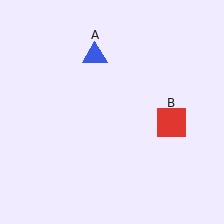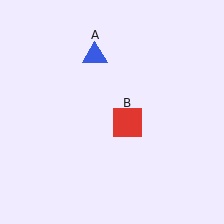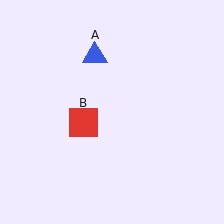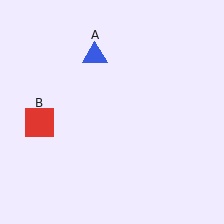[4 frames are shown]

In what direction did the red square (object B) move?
The red square (object B) moved left.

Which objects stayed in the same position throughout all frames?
Blue triangle (object A) remained stationary.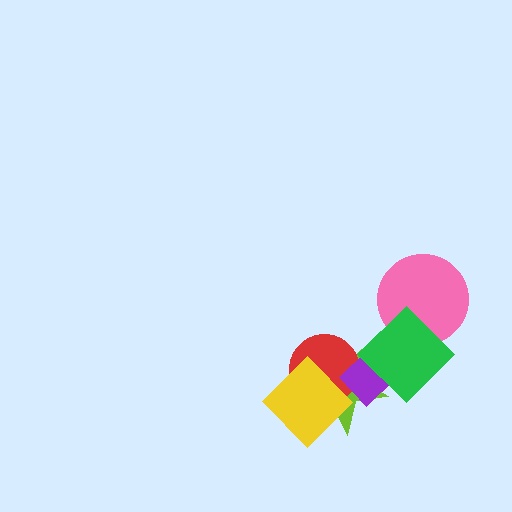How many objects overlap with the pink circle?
1 object overlaps with the pink circle.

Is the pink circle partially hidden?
Yes, it is partially covered by another shape.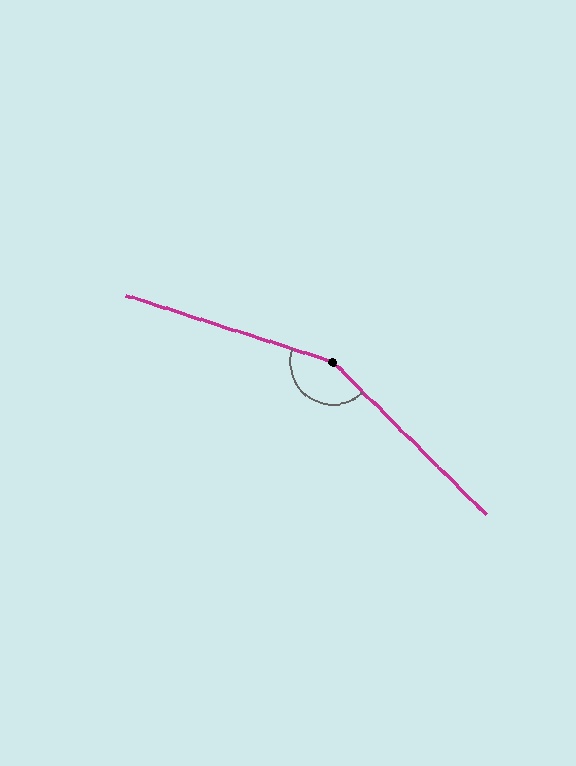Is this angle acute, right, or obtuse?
It is obtuse.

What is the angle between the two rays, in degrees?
Approximately 153 degrees.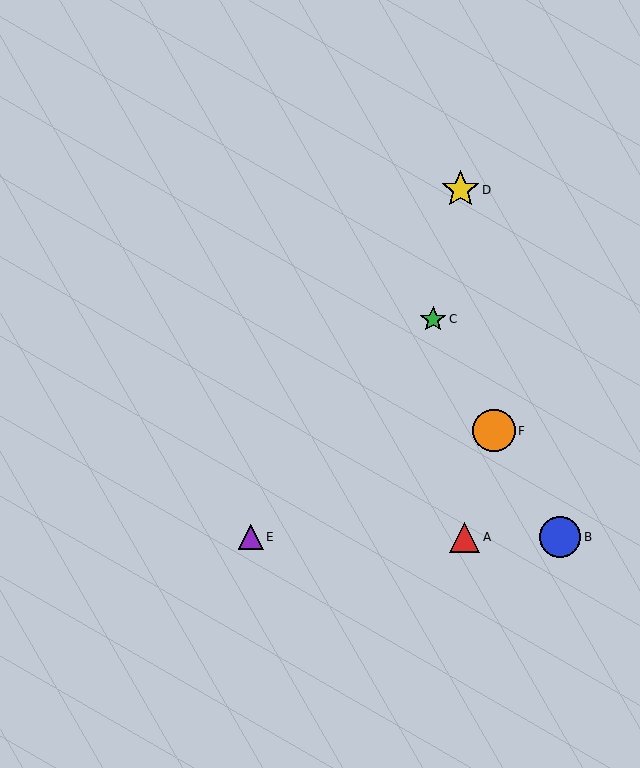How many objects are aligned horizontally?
3 objects (A, B, E) are aligned horizontally.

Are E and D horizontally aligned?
No, E is at y≈537 and D is at y≈190.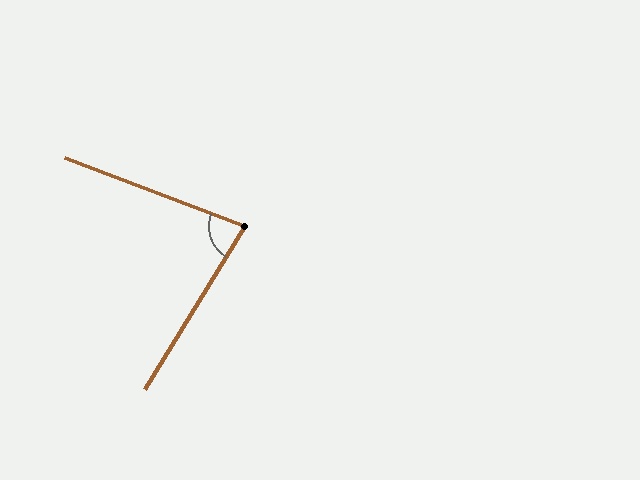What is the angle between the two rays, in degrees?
Approximately 80 degrees.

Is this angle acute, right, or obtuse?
It is acute.